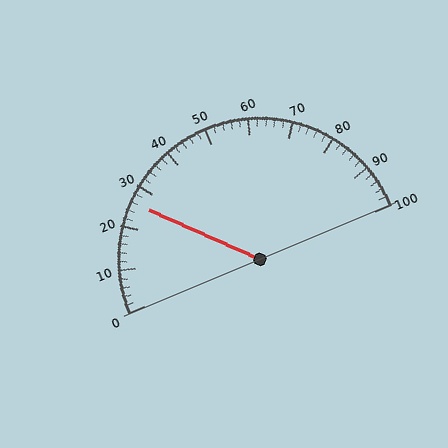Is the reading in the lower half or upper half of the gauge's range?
The reading is in the lower half of the range (0 to 100).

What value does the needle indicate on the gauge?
The needle indicates approximately 26.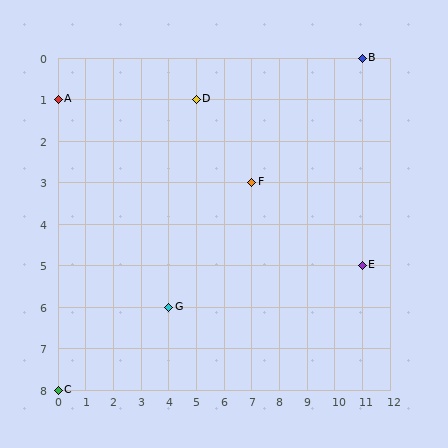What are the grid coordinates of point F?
Point F is at grid coordinates (7, 3).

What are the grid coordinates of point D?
Point D is at grid coordinates (5, 1).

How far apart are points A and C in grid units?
Points A and C are 7 rows apart.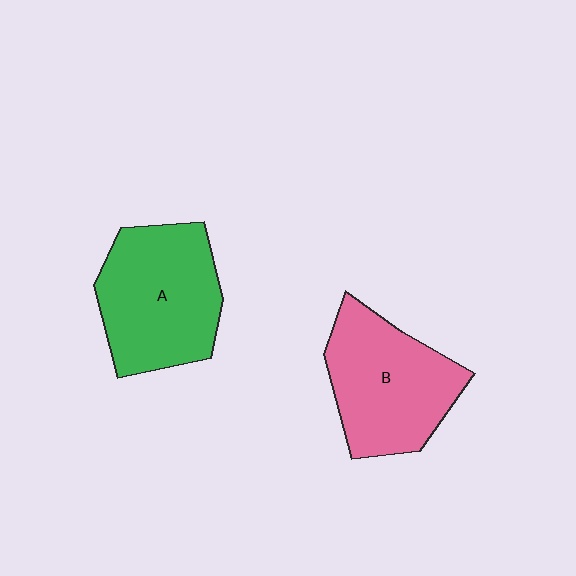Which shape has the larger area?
Shape A (green).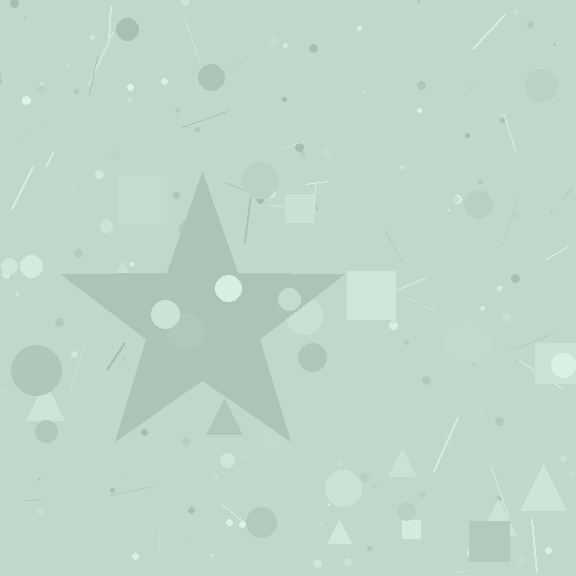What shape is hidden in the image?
A star is hidden in the image.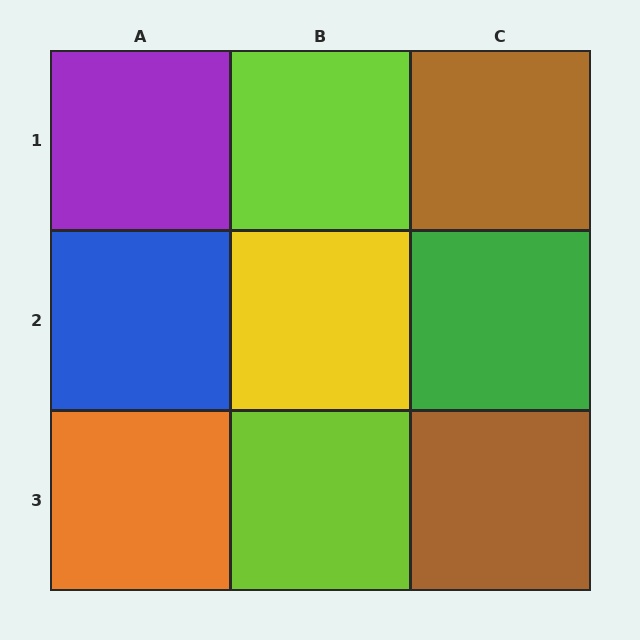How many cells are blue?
1 cell is blue.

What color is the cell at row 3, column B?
Lime.